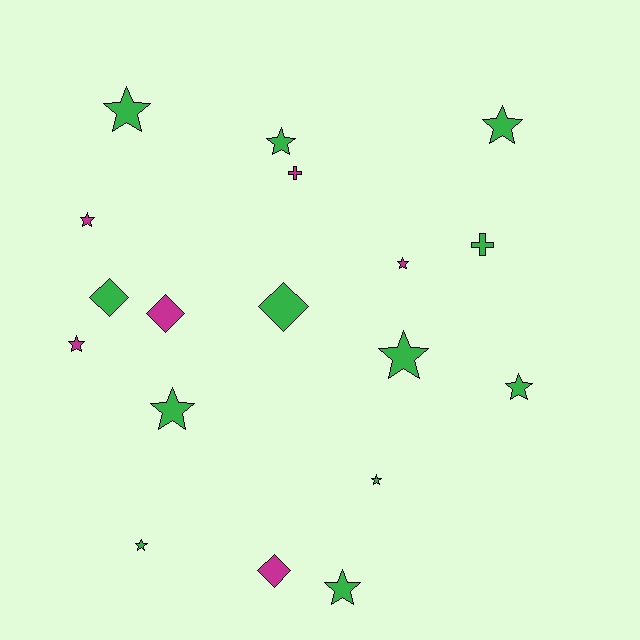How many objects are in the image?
There are 18 objects.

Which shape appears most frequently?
Star, with 12 objects.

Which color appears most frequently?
Green, with 12 objects.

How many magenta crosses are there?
There is 1 magenta cross.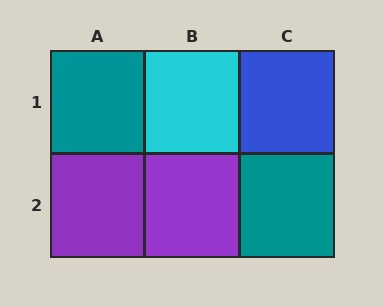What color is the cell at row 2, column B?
Purple.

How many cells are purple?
2 cells are purple.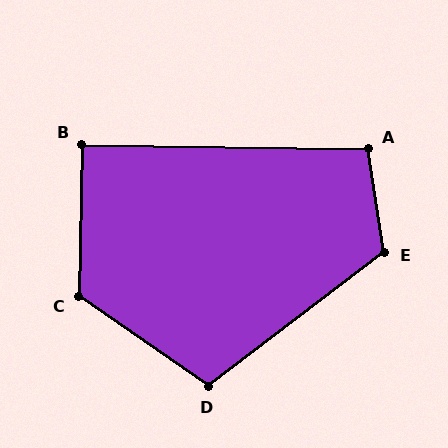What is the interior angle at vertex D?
Approximately 108 degrees (obtuse).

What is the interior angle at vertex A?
Approximately 100 degrees (obtuse).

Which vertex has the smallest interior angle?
B, at approximately 90 degrees.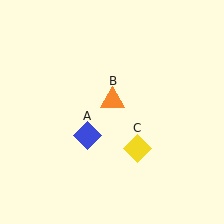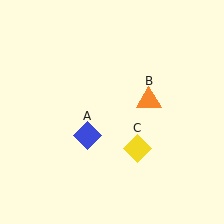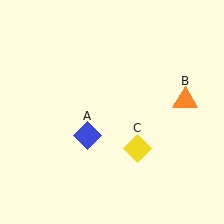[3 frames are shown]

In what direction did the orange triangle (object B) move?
The orange triangle (object B) moved right.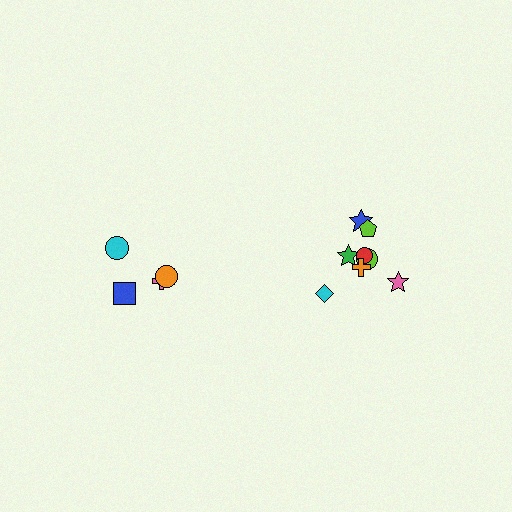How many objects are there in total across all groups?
There are 12 objects.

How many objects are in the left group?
There are 4 objects.